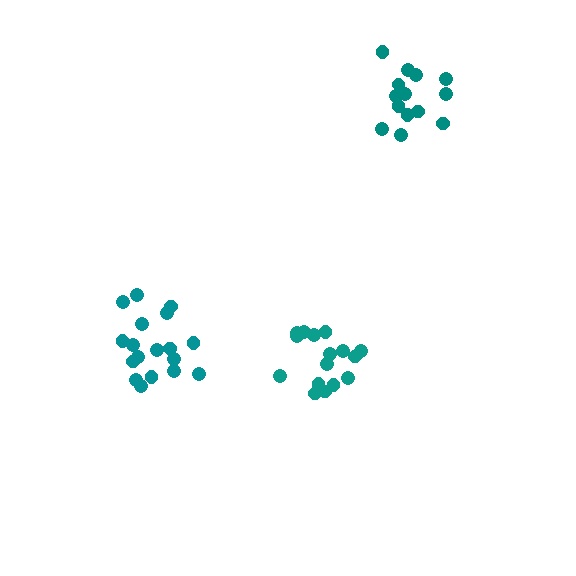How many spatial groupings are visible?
There are 3 spatial groupings.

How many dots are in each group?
Group 1: 16 dots, Group 2: 18 dots, Group 3: 14 dots (48 total).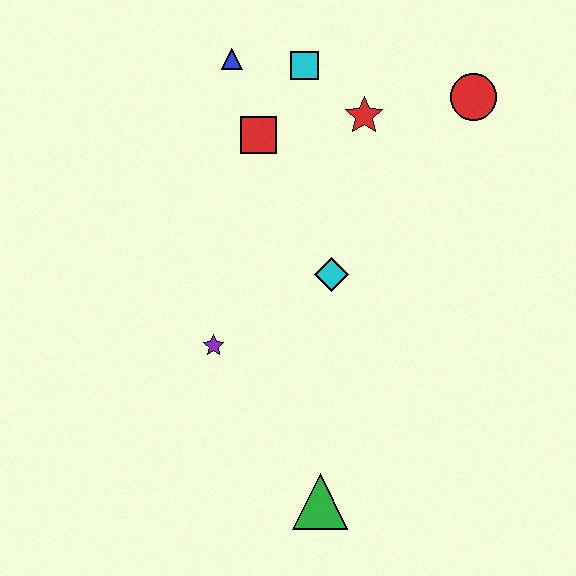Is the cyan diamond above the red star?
No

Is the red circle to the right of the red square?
Yes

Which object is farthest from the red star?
The green triangle is farthest from the red star.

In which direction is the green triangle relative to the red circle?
The green triangle is below the red circle.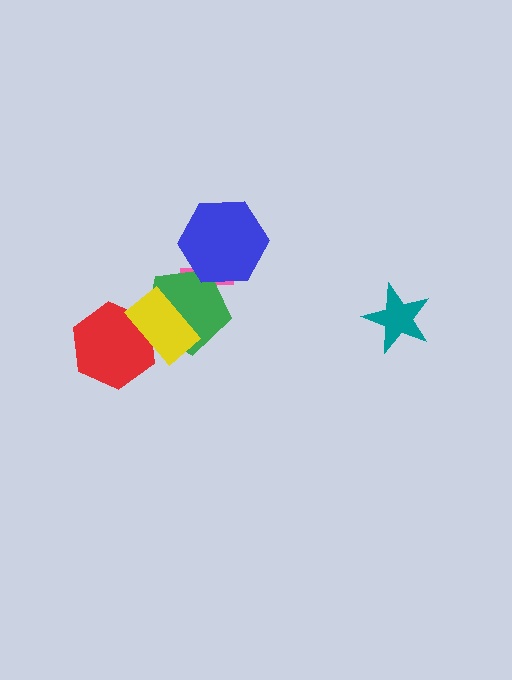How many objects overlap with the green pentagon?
3 objects overlap with the green pentagon.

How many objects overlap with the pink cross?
2 objects overlap with the pink cross.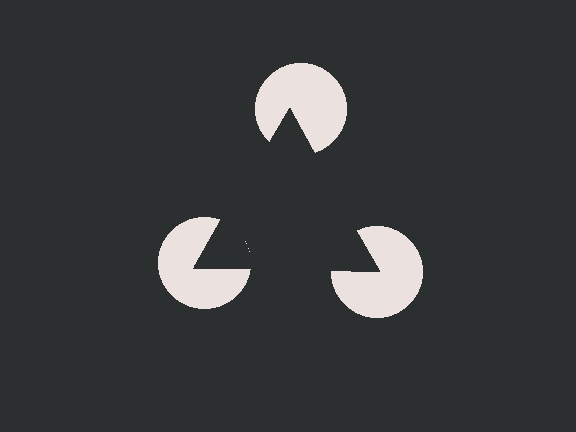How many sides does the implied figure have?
3 sides.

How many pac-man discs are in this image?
There are 3 — one at each vertex of the illusory triangle.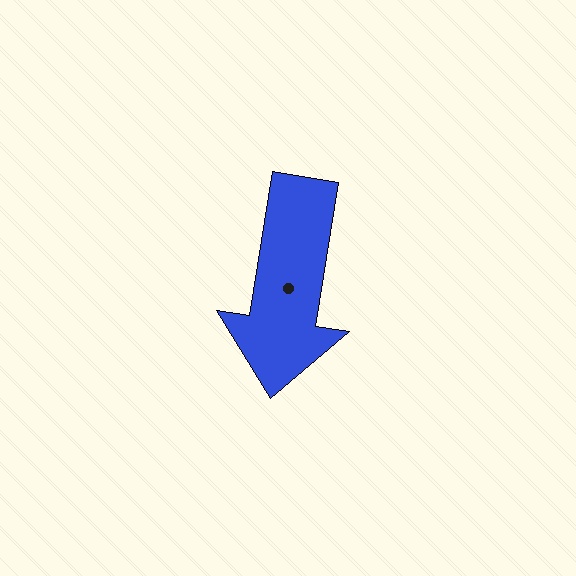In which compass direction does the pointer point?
South.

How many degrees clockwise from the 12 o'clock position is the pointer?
Approximately 189 degrees.